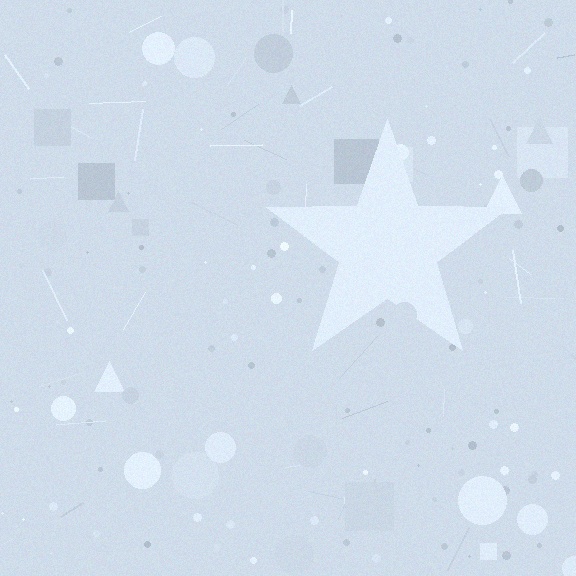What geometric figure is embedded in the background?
A star is embedded in the background.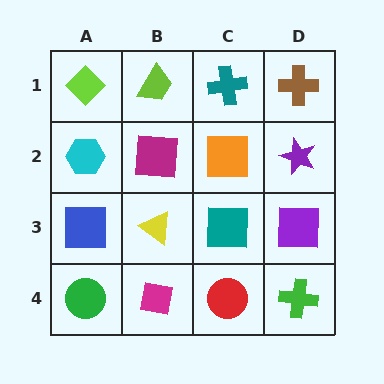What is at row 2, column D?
A purple star.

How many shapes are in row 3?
4 shapes.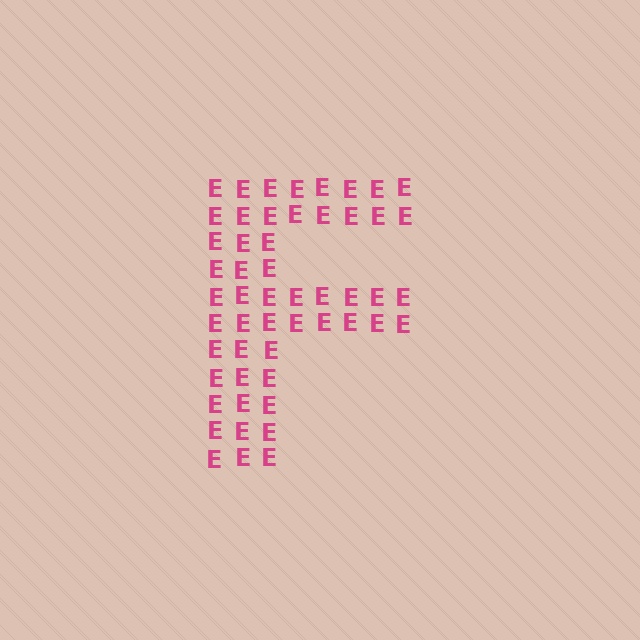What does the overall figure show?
The overall figure shows the letter F.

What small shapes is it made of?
It is made of small letter E's.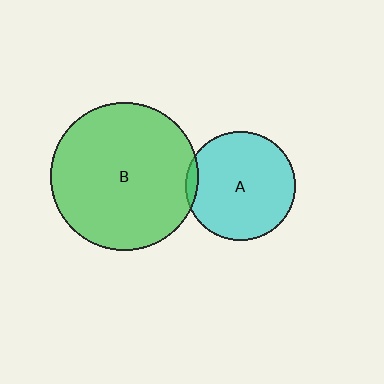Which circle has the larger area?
Circle B (green).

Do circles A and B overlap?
Yes.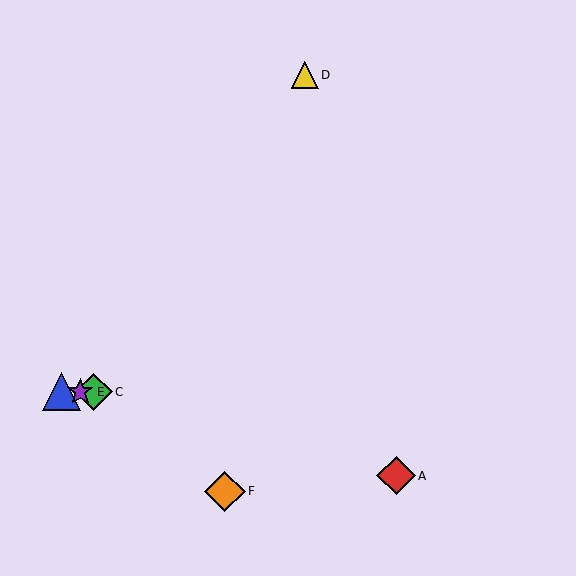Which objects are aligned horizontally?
Objects B, C, E are aligned horizontally.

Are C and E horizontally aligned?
Yes, both are at y≈392.